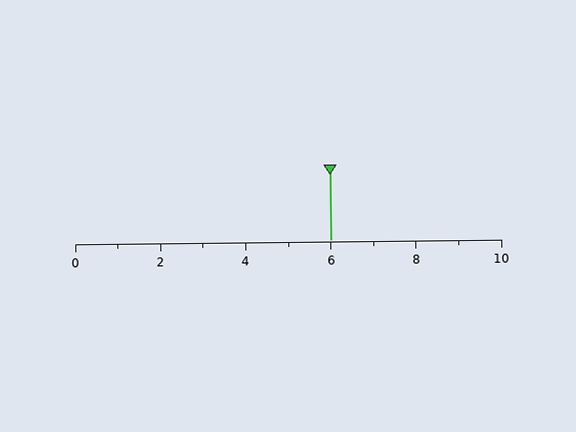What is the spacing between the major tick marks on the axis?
The major ticks are spaced 2 apart.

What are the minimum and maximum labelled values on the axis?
The axis runs from 0 to 10.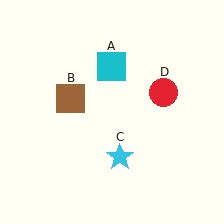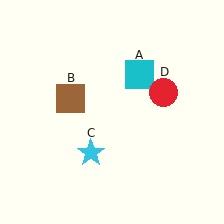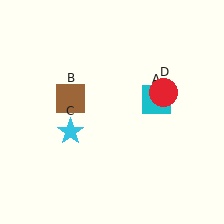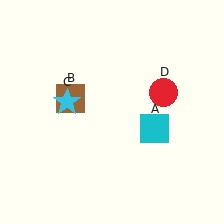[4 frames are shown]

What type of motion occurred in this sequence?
The cyan square (object A), cyan star (object C) rotated clockwise around the center of the scene.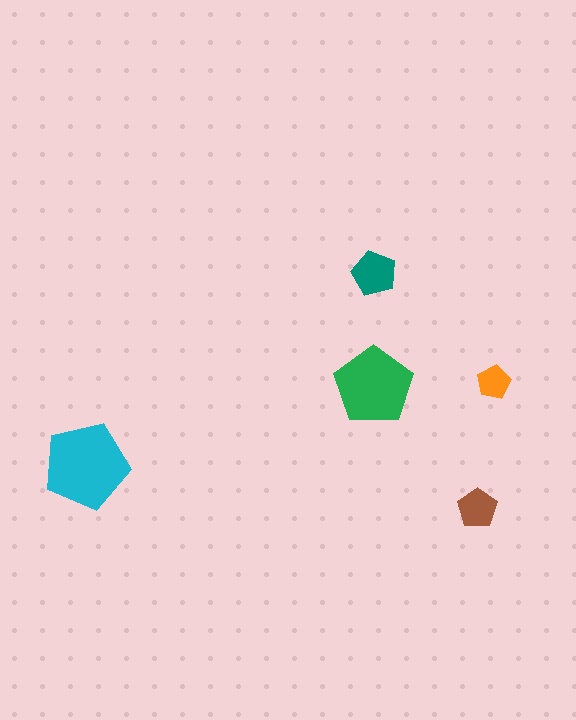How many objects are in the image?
There are 5 objects in the image.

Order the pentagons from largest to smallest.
the cyan one, the green one, the teal one, the brown one, the orange one.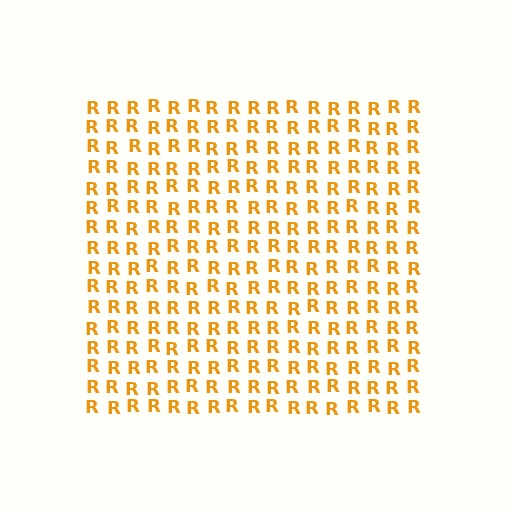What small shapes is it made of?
It is made of small letter R's.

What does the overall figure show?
The overall figure shows a square.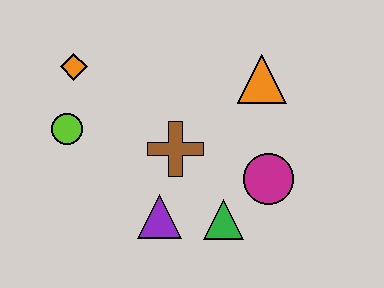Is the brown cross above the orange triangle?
No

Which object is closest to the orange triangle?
The magenta circle is closest to the orange triangle.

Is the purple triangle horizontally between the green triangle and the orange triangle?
No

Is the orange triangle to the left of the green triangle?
No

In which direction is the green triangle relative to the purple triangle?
The green triangle is to the right of the purple triangle.